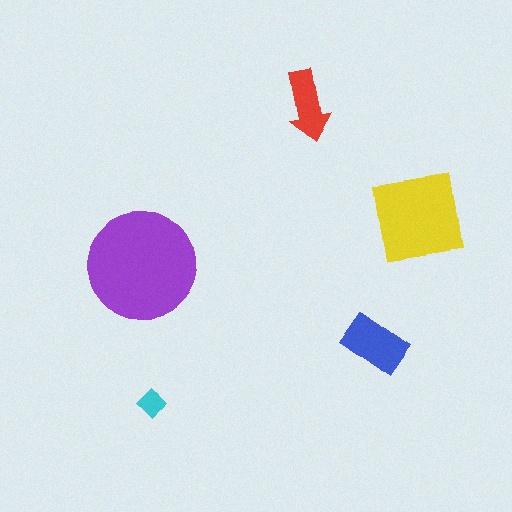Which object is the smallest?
The cyan diamond.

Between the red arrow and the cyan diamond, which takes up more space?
The red arrow.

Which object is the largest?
The purple circle.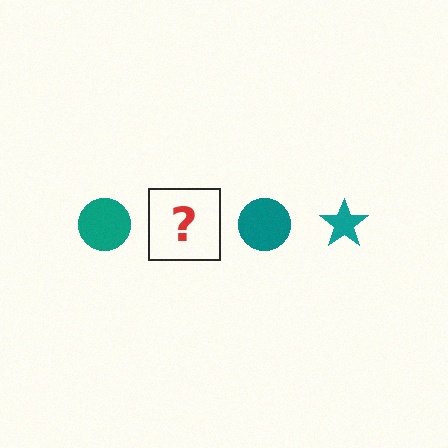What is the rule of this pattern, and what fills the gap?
The rule is that the pattern cycles through circle, star shapes in teal. The gap should be filled with a teal star.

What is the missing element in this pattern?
The missing element is a teal star.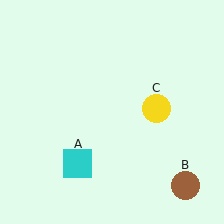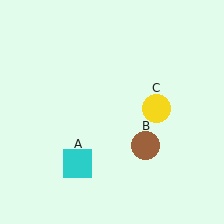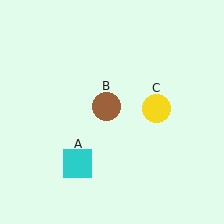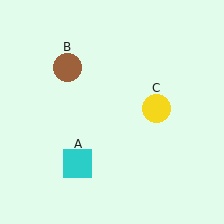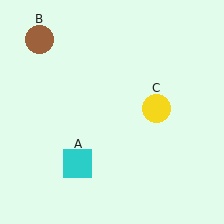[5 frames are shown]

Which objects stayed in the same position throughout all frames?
Cyan square (object A) and yellow circle (object C) remained stationary.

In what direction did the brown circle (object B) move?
The brown circle (object B) moved up and to the left.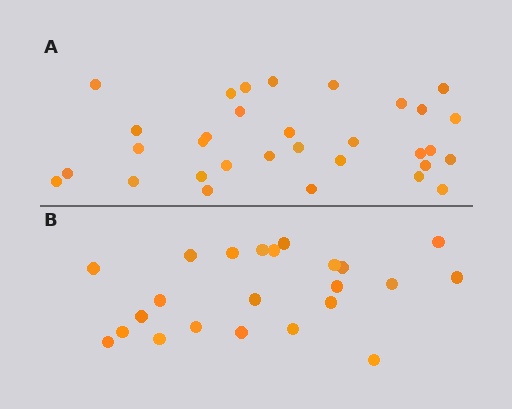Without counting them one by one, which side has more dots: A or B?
Region A (the top region) has more dots.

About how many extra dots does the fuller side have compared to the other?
Region A has roughly 8 or so more dots than region B.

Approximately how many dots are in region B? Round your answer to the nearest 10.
About 20 dots. (The exact count is 23, which rounds to 20.)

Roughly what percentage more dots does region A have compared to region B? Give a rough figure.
About 40% more.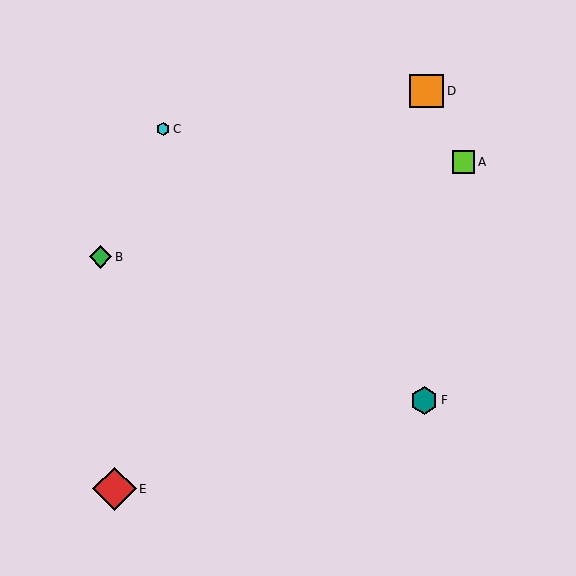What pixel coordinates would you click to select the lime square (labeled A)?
Click at (463, 162) to select the lime square A.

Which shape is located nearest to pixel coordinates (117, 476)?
The red diamond (labeled E) at (114, 489) is nearest to that location.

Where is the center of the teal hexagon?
The center of the teal hexagon is at (424, 400).